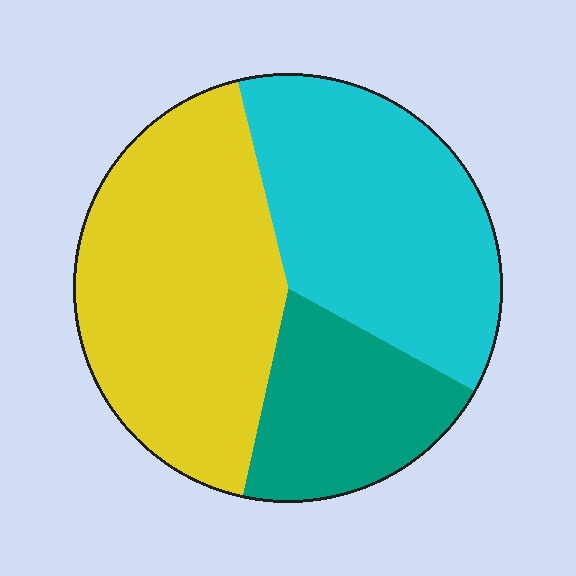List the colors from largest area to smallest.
From largest to smallest: yellow, cyan, teal.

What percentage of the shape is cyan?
Cyan covers around 35% of the shape.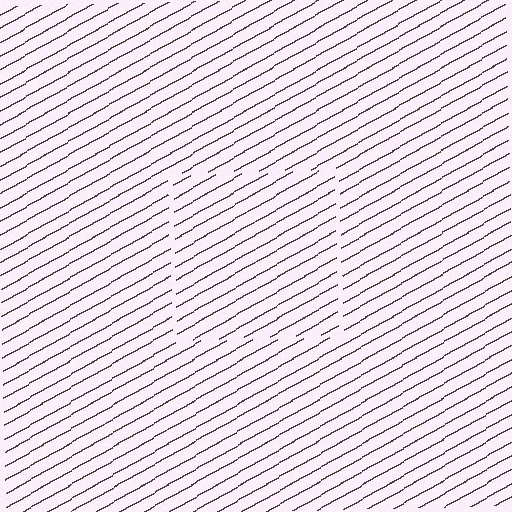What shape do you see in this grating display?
An illusory square. The interior of the shape contains the same grating, shifted by half a period — the contour is defined by the phase discontinuity where line-ends from the inner and outer gratings abut.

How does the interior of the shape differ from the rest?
The interior of the shape contains the same grating, shifted by half a period — the contour is defined by the phase discontinuity where line-ends from the inner and outer gratings abut.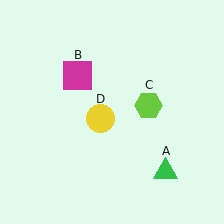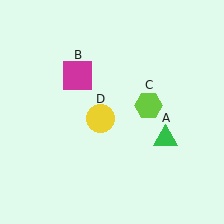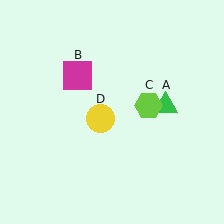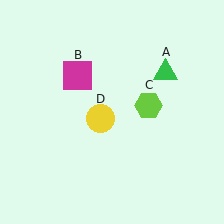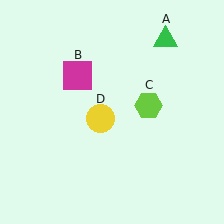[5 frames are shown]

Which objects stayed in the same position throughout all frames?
Magenta square (object B) and lime hexagon (object C) and yellow circle (object D) remained stationary.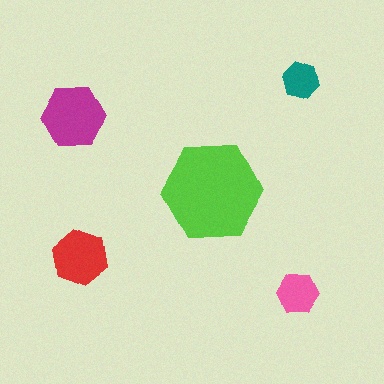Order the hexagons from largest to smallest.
the lime one, the magenta one, the red one, the pink one, the teal one.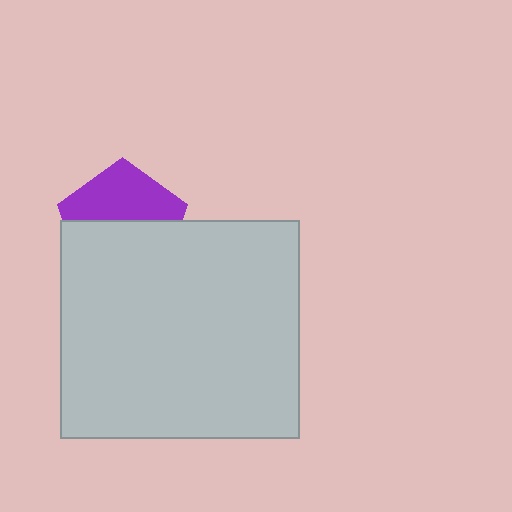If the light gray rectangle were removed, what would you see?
You would see the complete purple pentagon.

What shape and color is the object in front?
The object in front is a light gray rectangle.